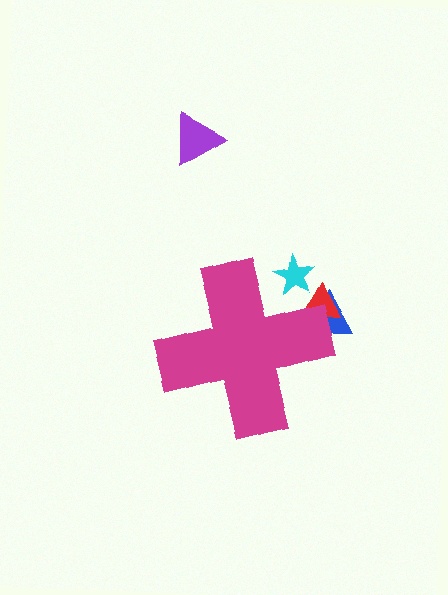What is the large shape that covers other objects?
A magenta cross.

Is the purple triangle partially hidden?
No, the purple triangle is fully visible.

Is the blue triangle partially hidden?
Yes, the blue triangle is partially hidden behind the magenta cross.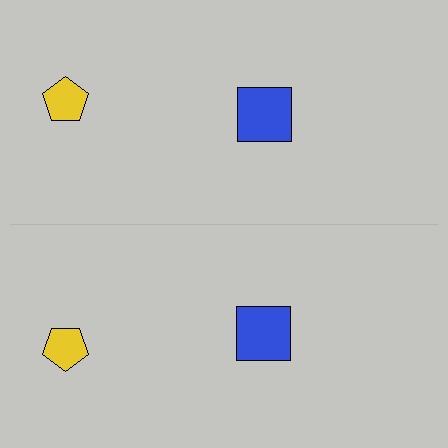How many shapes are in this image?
There are 4 shapes in this image.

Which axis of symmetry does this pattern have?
The pattern has a horizontal axis of symmetry running through the center of the image.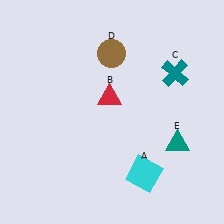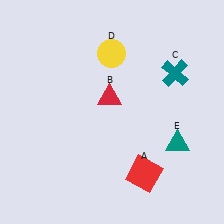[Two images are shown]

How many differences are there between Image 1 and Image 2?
There are 2 differences between the two images.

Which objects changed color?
A changed from cyan to red. D changed from brown to yellow.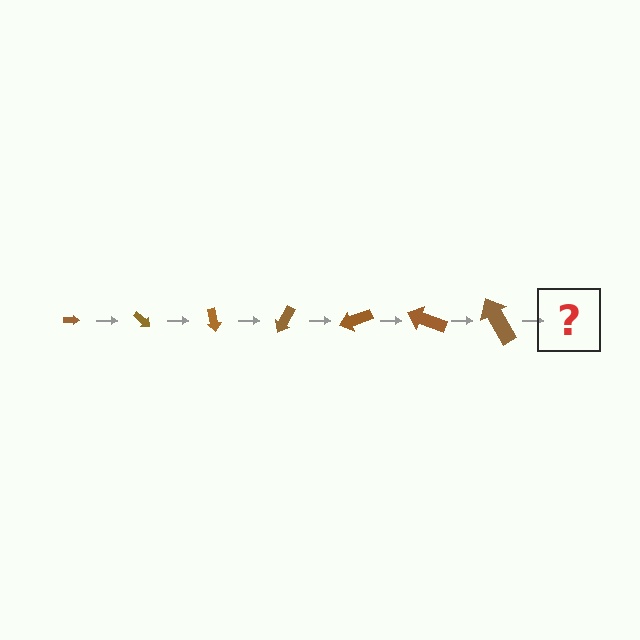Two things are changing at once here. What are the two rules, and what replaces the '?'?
The two rules are that the arrow grows larger each step and it rotates 40 degrees each step. The '?' should be an arrow, larger than the previous one and rotated 280 degrees from the start.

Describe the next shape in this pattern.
It should be an arrow, larger than the previous one and rotated 280 degrees from the start.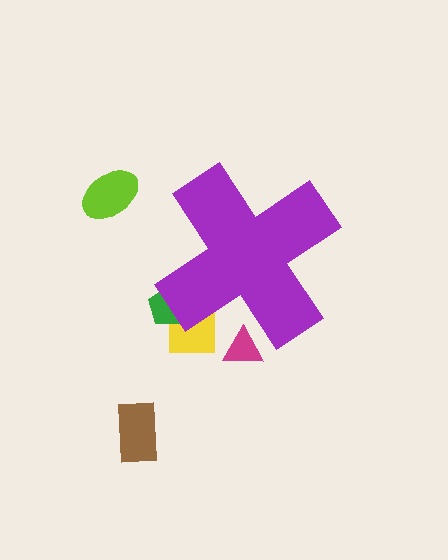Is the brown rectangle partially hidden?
No, the brown rectangle is fully visible.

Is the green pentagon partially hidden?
Yes, the green pentagon is partially hidden behind the purple cross.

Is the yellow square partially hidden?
Yes, the yellow square is partially hidden behind the purple cross.